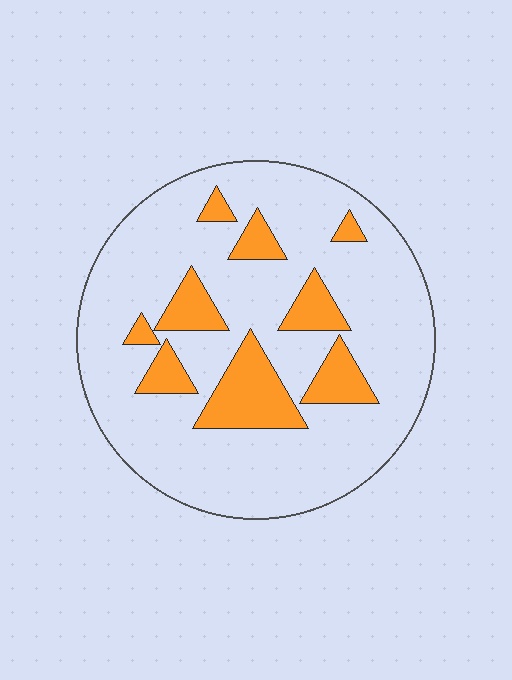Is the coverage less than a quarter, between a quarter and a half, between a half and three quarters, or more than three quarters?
Less than a quarter.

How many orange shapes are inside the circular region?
9.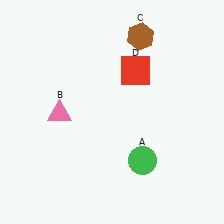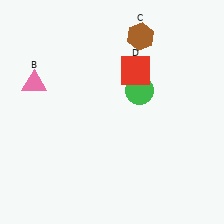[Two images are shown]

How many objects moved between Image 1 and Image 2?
2 objects moved between the two images.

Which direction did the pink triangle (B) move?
The pink triangle (B) moved up.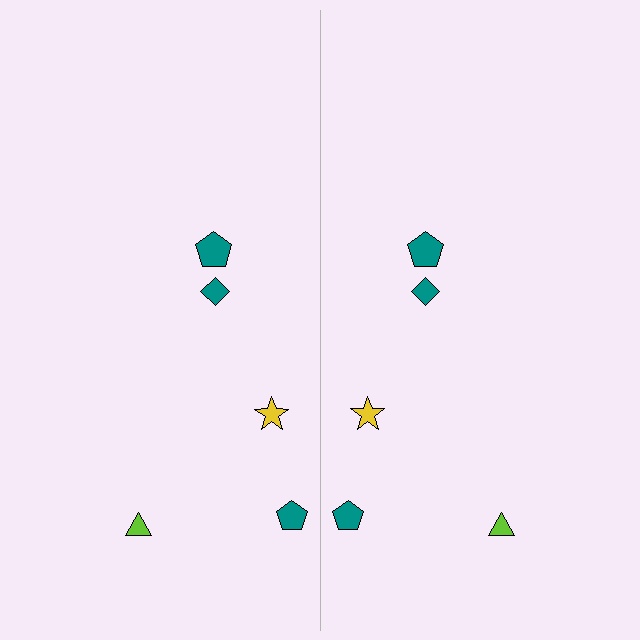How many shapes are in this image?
There are 10 shapes in this image.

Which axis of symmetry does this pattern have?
The pattern has a vertical axis of symmetry running through the center of the image.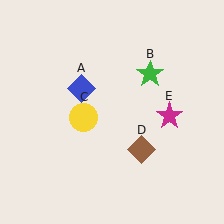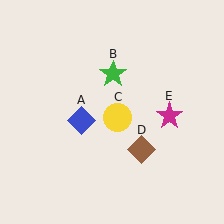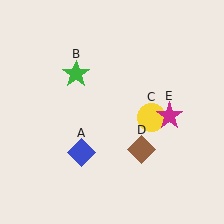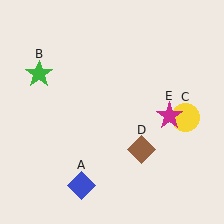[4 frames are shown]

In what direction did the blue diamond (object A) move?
The blue diamond (object A) moved down.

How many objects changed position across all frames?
3 objects changed position: blue diamond (object A), green star (object B), yellow circle (object C).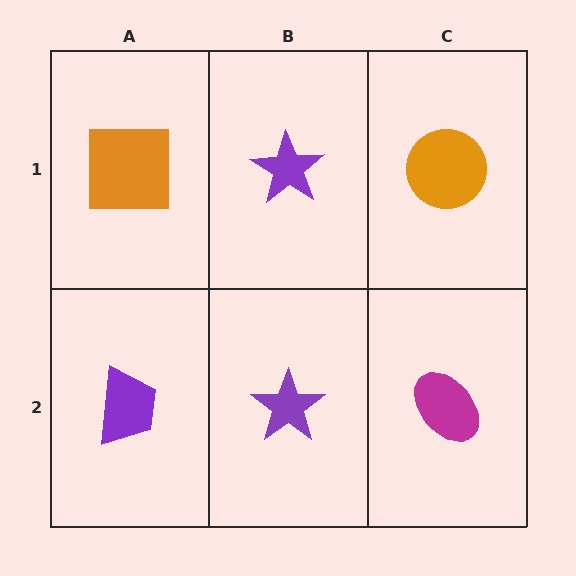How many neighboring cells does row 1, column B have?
3.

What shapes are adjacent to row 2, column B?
A purple star (row 1, column B), a purple trapezoid (row 2, column A), a magenta ellipse (row 2, column C).